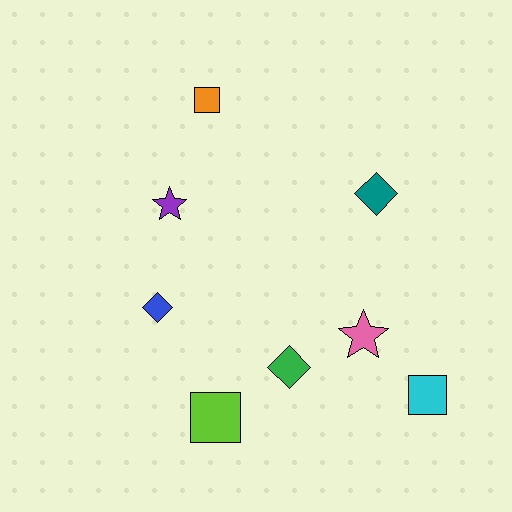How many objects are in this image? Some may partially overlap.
There are 8 objects.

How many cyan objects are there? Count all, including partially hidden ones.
There is 1 cyan object.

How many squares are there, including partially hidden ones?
There are 3 squares.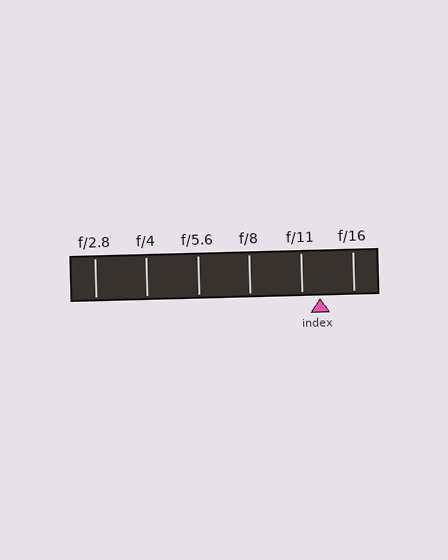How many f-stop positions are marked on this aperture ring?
There are 6 f-stop positions marked.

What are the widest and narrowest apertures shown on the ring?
The widest aperture shown is f/2.8 and the narrowest is f/16.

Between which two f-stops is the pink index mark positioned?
The index mark is between f/11 and f/16.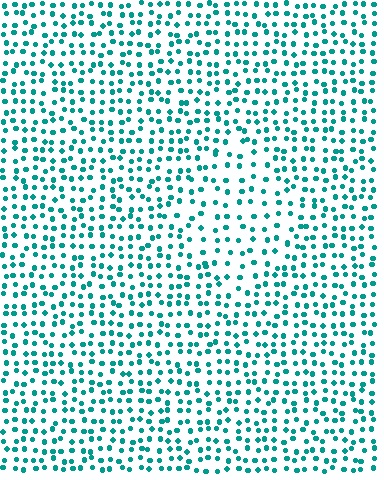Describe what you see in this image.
The image contains small teal elements arranged at two different densities. A diamond-shaped region is visible where the elements are less densely packed than the surrounding area.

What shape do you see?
I see a diamond.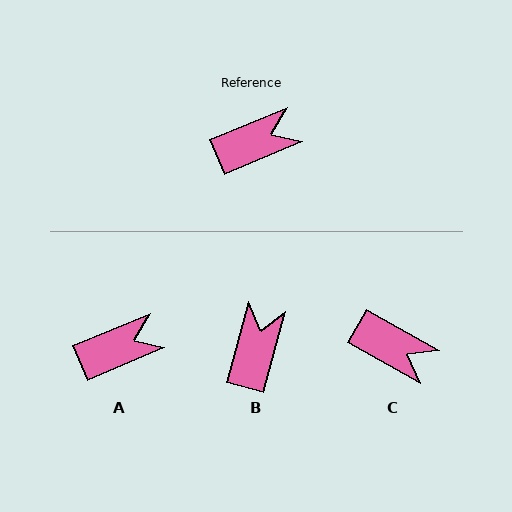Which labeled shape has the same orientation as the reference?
A.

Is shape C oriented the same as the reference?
No, it is off by about 52 degrees.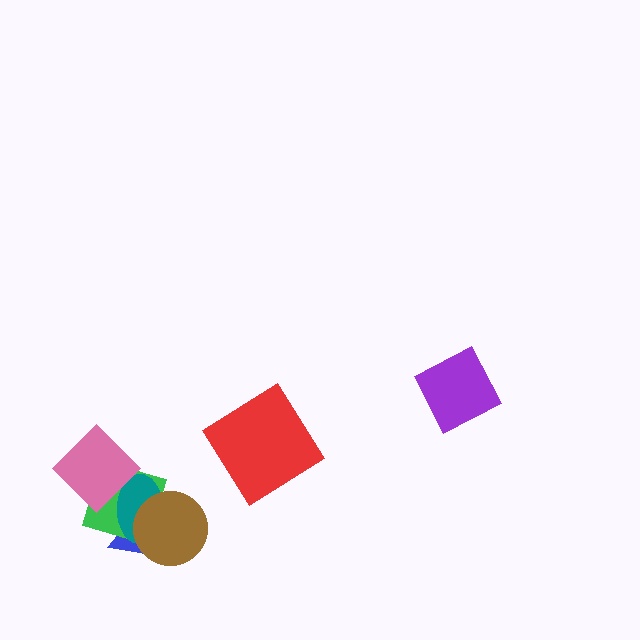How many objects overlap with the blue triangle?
3 objects overlap with the blue triangle.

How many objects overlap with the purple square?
0 objects overlap with the purple square.